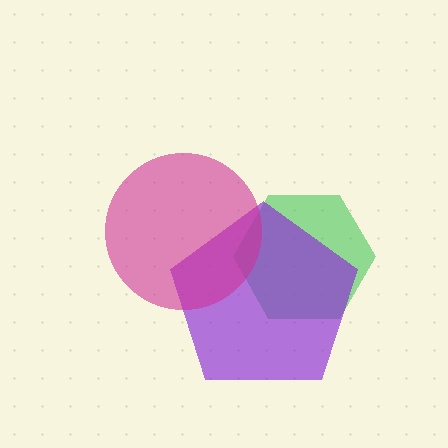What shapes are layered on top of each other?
The layered shapes are: a green hexagon, a purple pentagon, a magenta circle.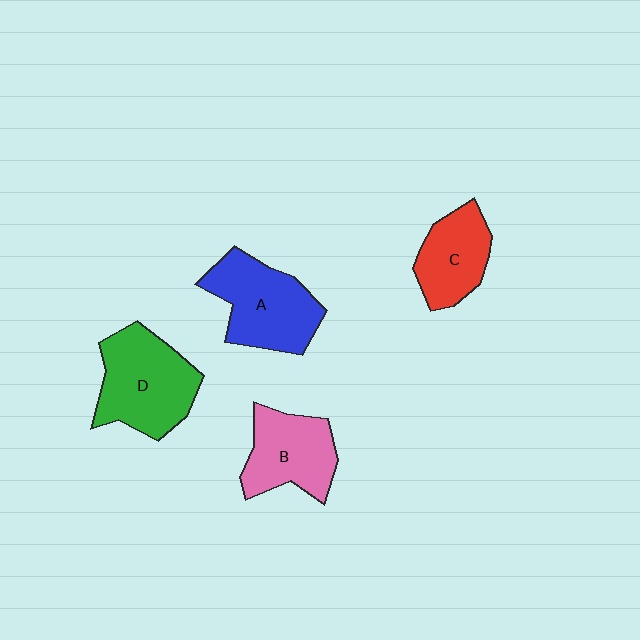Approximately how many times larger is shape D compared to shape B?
Approximately 1.3 times.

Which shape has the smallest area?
Shape C (red).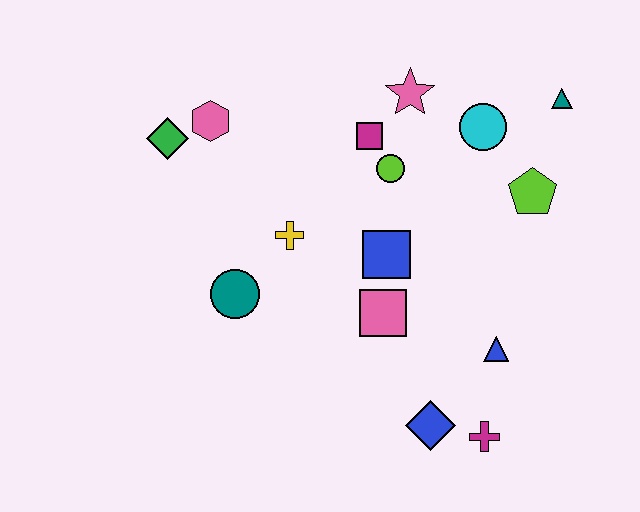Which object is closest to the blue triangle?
The magenta cross is closest to the blue triangle.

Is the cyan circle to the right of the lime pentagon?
No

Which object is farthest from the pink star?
The magenta cross is farthest from the pink star.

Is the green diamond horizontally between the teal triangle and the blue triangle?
No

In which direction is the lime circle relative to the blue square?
The lime circle is above the blue square.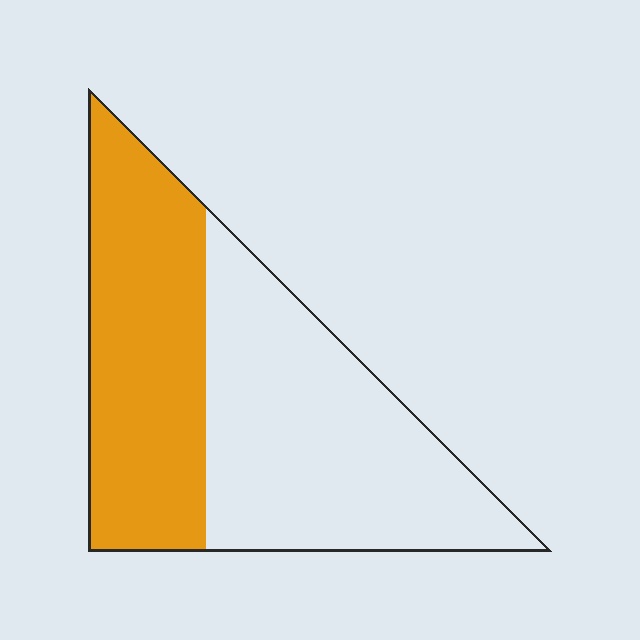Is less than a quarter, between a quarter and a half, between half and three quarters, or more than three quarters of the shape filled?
Between a quarter and a half.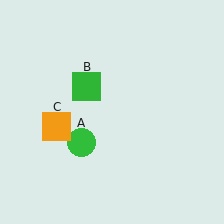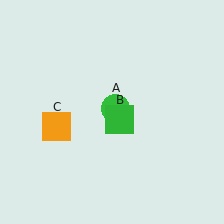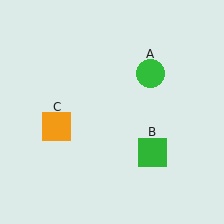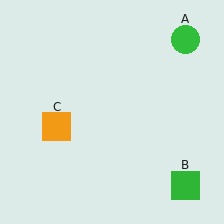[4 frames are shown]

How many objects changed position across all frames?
2 objects changed position: green circle (object A), green square (object B).